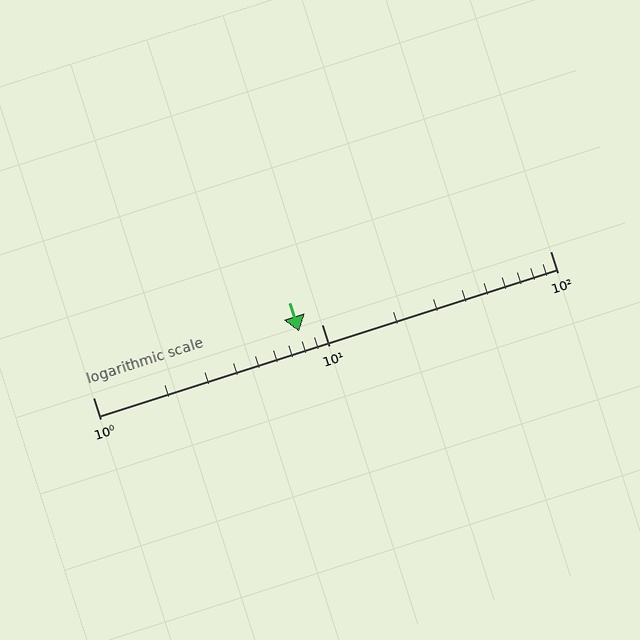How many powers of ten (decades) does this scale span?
The scale spans 2 decades, from 1 to 100.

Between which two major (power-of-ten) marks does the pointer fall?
The pointer is between 1 and 10.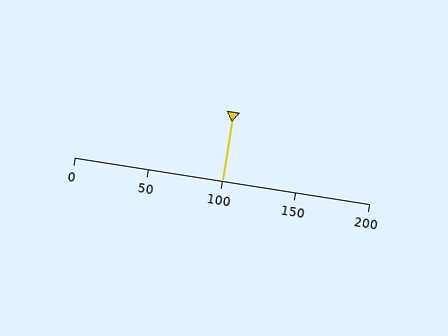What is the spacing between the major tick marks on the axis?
The major ticks are spaced 50 apart.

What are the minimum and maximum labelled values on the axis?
The axis runs from 0 to 200.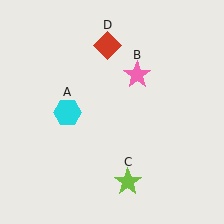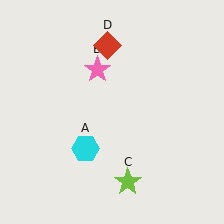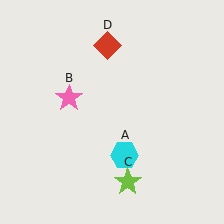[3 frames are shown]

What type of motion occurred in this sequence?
The cyan hexagon (object A), pink star (object B) rotated counterclockwise around the center of the scene.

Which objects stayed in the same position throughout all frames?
Lime star (object C) and red diamond (object D) remained stationary.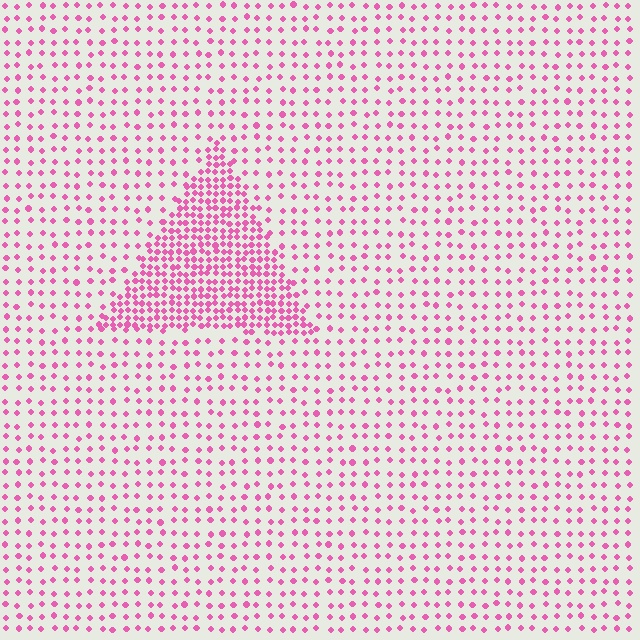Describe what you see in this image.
The image contains small pink elements arranged at two different densities. A triangle-shaped region is visible where the elements are more densely packed than the surrounding area.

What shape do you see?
I see a triangle.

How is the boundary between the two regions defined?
The boundary is defined by a change in element density (approximately 2.7x ratio). All elements are the same color, size, and shape.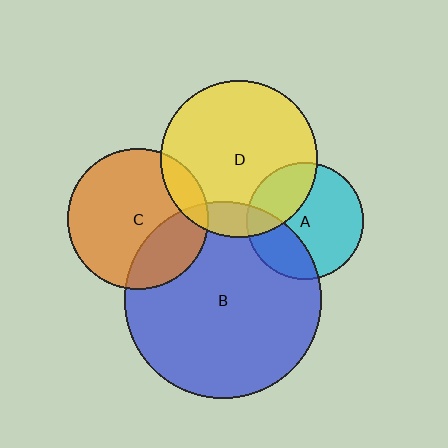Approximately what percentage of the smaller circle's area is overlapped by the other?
Approximately 25%.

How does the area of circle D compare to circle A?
Approximately 1.8 times.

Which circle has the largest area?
Circle B (blue).